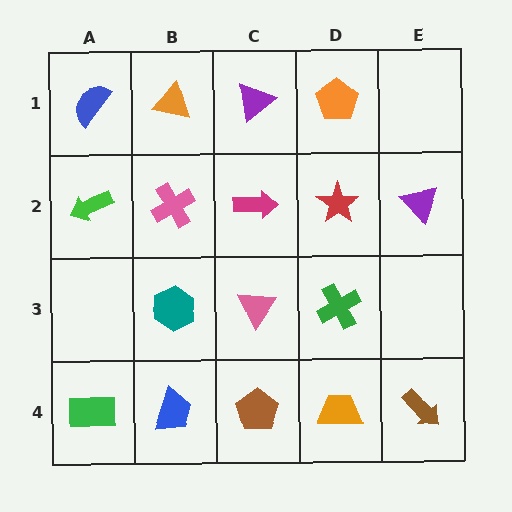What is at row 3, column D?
A green cross.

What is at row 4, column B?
A blue trapezoid.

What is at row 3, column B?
A teal hexagon.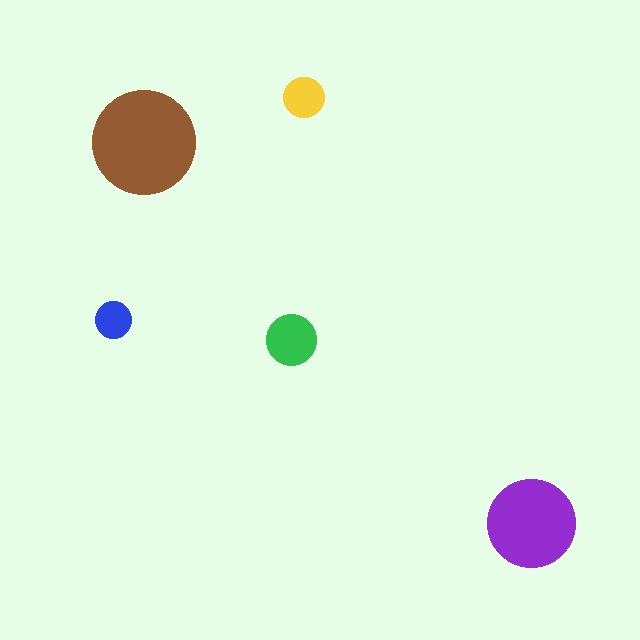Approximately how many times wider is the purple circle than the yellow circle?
About 2 times wider.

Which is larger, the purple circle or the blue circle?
The purple one.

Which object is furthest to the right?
The purple circle is rightmost.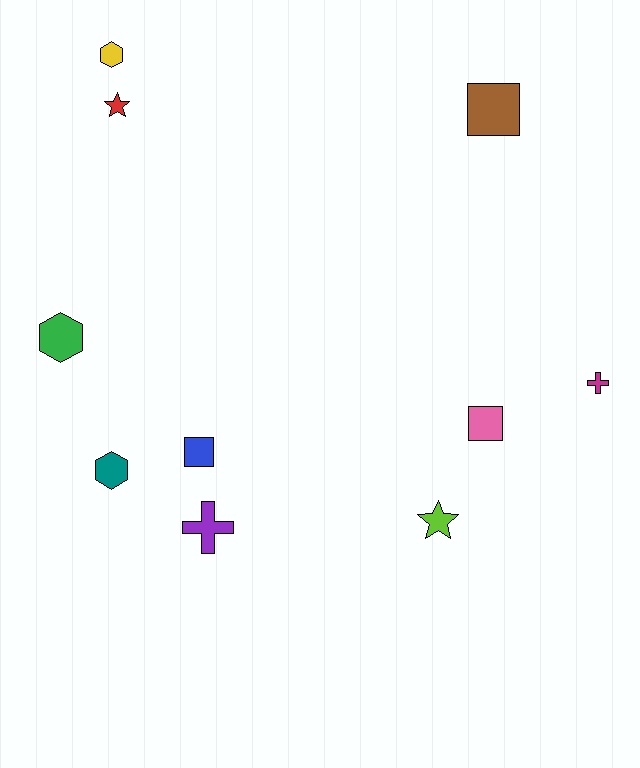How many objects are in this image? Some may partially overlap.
There are 10 objects.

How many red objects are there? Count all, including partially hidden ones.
There is 1 red object.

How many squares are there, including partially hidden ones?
There are 3 squares.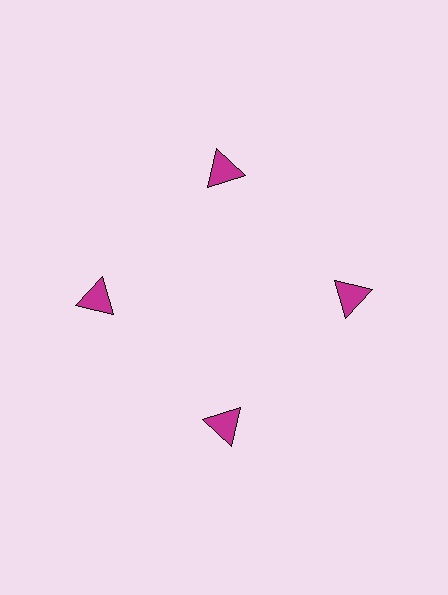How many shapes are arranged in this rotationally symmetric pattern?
There are 4 shapes, arranged in 4 groups of 1.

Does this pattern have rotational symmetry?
Yes, this pattern has 4-fold rotational symmetry. It looks the same after rotating 90 degrees around the center.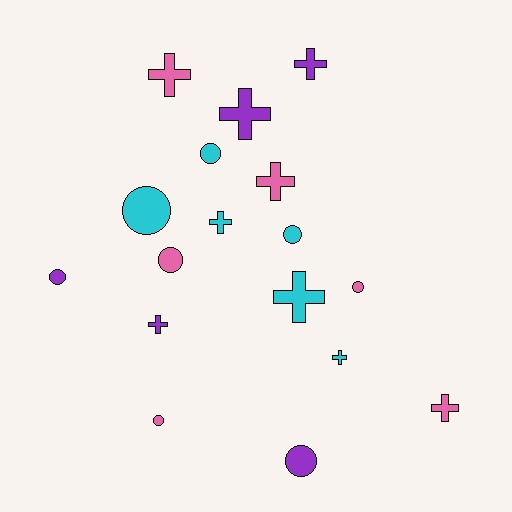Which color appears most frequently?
Cyan, with 6 objects.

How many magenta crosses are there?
There are no magenta crosses.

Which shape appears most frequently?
Cross, with 9 objects.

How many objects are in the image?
There are 17 objects.